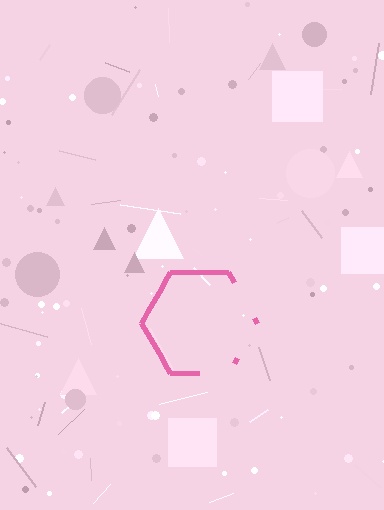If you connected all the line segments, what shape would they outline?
They would outline a hexagon.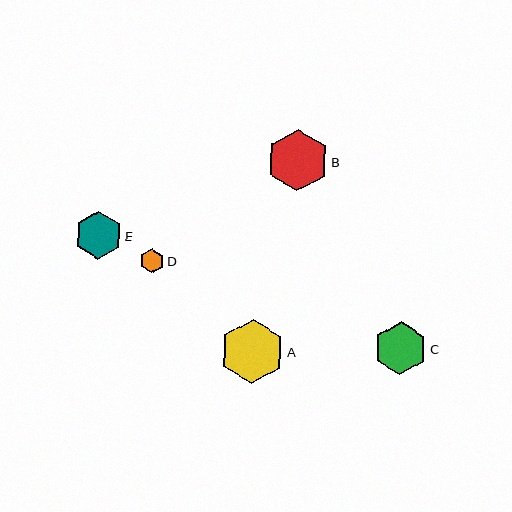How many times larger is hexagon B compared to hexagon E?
Hexagon B is approximately 1.3 times the size of hexagon E.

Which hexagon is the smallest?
Hexagon D is the smallest with a size of approximately 24 pixels.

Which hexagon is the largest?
Hexagon A is the largest with a size of approximately 64 pixels.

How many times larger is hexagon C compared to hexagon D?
Hexagon C is approximately 2.2 times the size of hexagon D.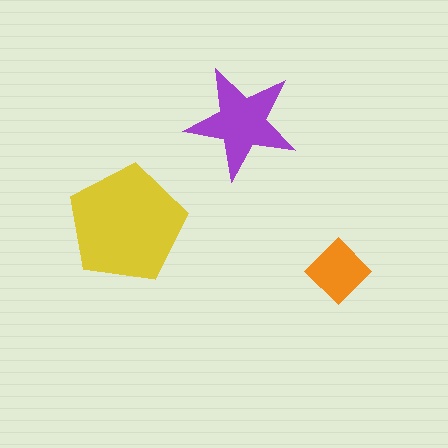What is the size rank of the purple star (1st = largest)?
2nd.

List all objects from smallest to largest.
The orange diamond, the purple star, the yellow pentagon.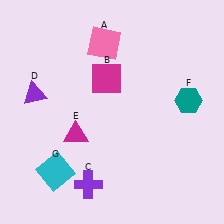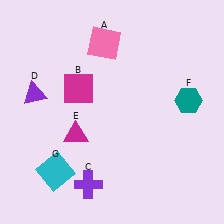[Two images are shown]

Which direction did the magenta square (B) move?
The magenta square (B) moved left.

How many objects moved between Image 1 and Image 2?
1 object moved between the two images.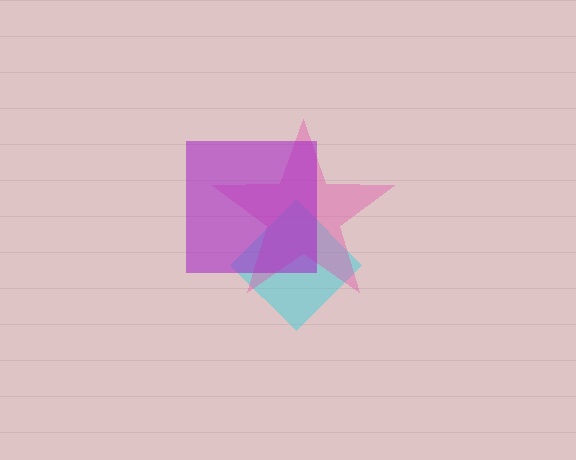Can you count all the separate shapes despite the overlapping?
Yes, there are 3 separate shapes.